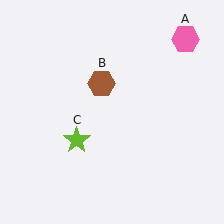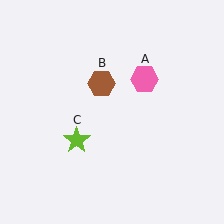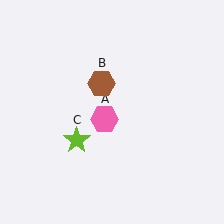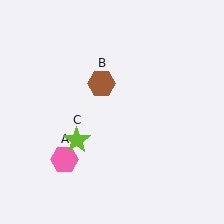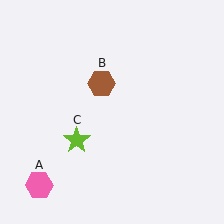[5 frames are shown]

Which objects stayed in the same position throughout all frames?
Brown hexagon (object B) and lime star (object C) remained stationary.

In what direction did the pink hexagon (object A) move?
The pink hexagon (object A) moved down and to the left.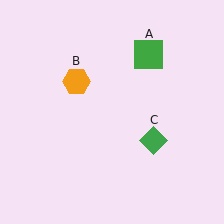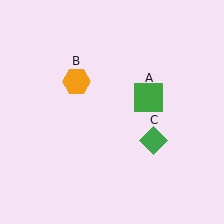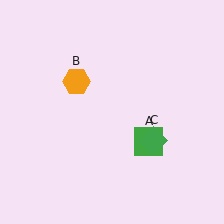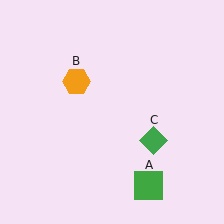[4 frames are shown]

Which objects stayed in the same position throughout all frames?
Orange hexagon (object B) and green diamond (object C) remained stationary.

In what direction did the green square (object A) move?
The green square (object A) moved down.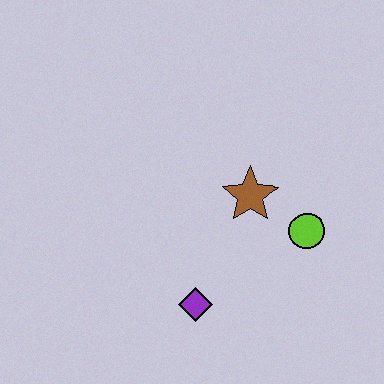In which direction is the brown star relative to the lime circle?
The brown star is to the left of the lime circle.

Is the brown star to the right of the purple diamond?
Yes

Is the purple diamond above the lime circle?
No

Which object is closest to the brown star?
The lime circle is closest to the brown star.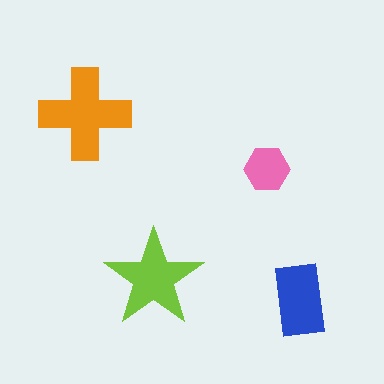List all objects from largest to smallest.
The orange cross, the lime star, the blue rectangle, the pink hexagon.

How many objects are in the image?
There are 4 objects in the image.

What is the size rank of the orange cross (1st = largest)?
1st.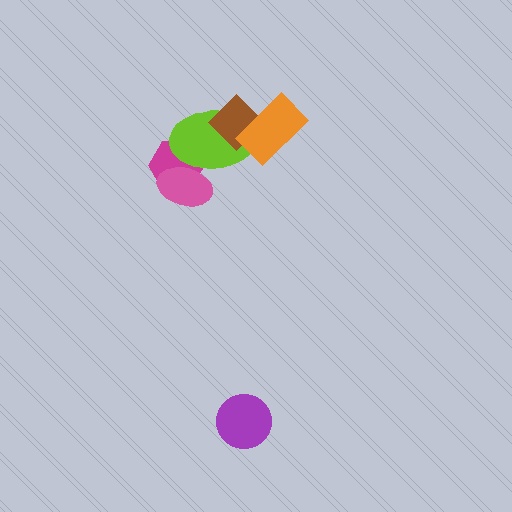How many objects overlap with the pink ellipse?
2 objects overlap with the pink ellipse.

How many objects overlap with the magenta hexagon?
2 objects overlap with the magenta hexagon.